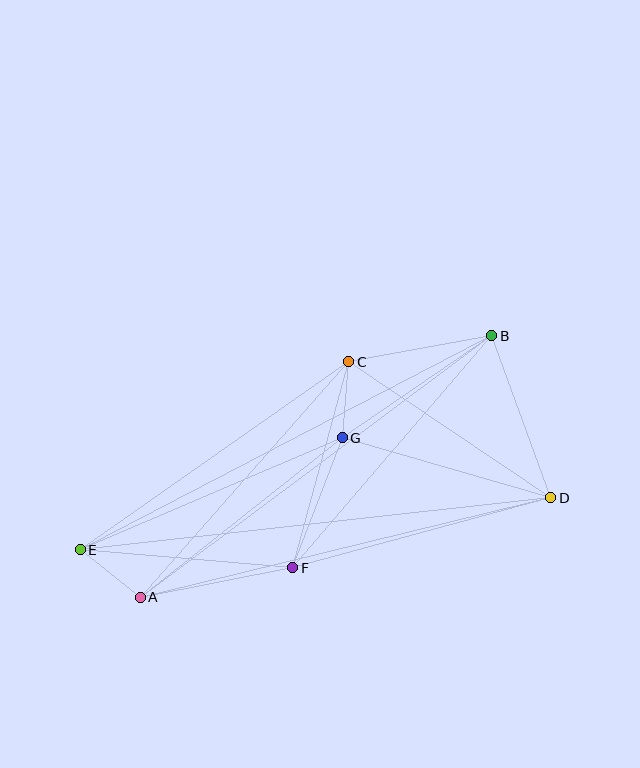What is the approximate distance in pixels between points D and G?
The distance between D and G is approximately 217 pixels.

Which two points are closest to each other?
Points A and E are closest to each other.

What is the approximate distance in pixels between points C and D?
The distance between C and D is approximately 244 pixels.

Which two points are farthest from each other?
Points D and E are farthest from each other.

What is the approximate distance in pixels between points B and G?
The distance between B and G is approximately 181 pixels.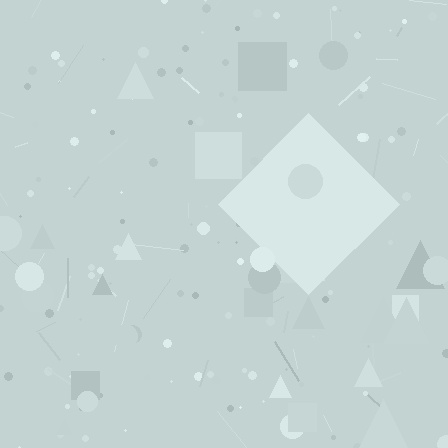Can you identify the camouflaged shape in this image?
The camouflaged shape is a diamond.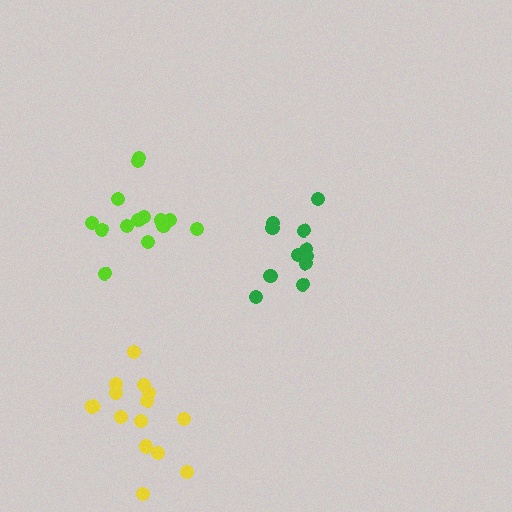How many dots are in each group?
Group 1: 15 dots, Group 2: 12 dots, Group 3: 14 dots (41 total).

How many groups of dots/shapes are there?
There are 3 groups.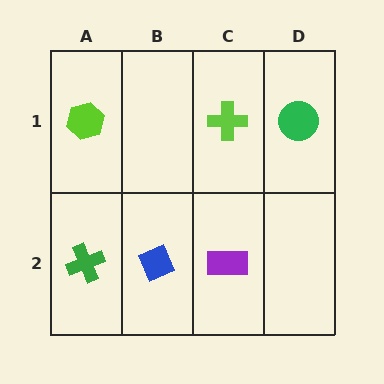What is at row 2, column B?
A blue diamond.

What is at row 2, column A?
A green cross.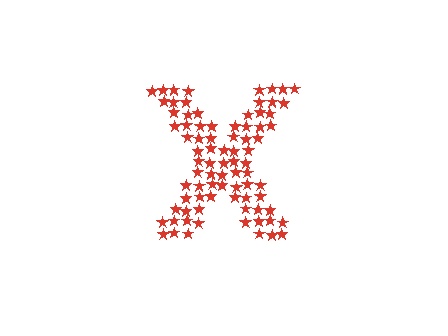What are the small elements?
The small elements are stars.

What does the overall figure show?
The overall figure shows the letter X.